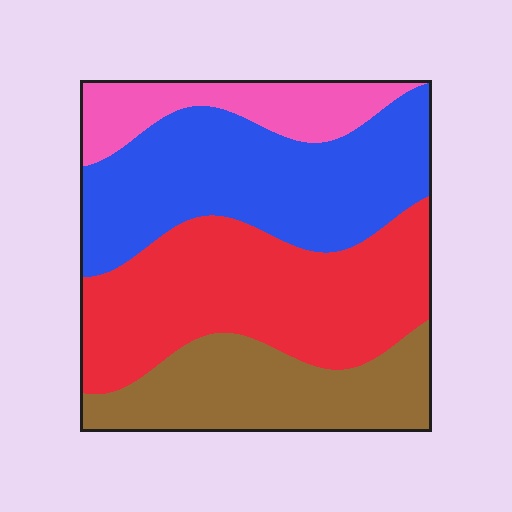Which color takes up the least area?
Pink, at roughly 15%.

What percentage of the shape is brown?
Brown takes up about one fifth (1/5) of the shape.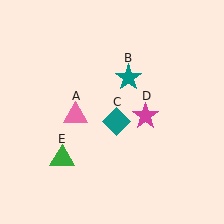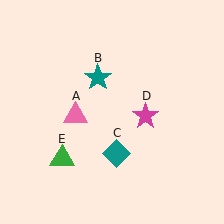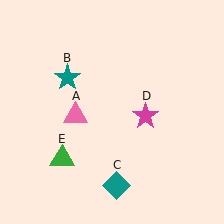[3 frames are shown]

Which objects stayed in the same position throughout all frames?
Pink triangle (object A) and magenta star (object D) and green triangle (object E) remained stationary.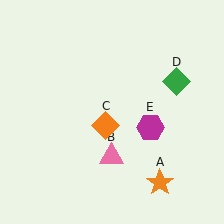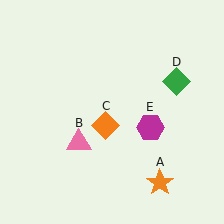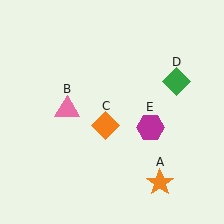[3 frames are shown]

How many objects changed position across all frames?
1 object changed position: pink triangle (object B).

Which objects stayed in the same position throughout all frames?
Orange star (object A) and orange diamond (object C) and green diamond (object D) and magenta hexagon (object E) remained stationary.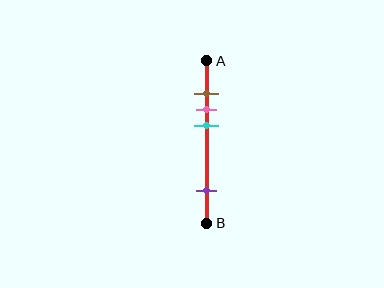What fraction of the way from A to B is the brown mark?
The brown mark is approximately 20% (0.2) of the way from A to B.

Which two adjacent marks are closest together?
The brown and pink marks are the closest adjacent pair.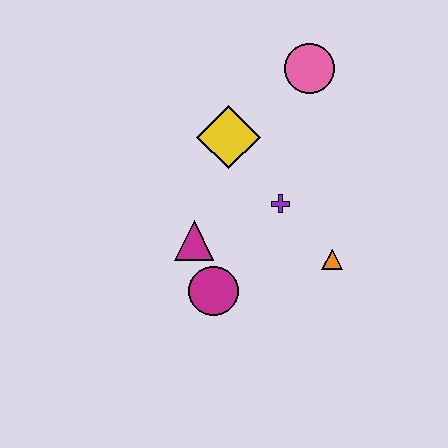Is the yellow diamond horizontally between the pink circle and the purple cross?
No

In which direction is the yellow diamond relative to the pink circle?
The yellow diamond is to the left of the pink circle.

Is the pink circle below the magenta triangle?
No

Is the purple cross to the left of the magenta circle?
No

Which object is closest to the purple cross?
The orange triangle is closest to the purple cross.